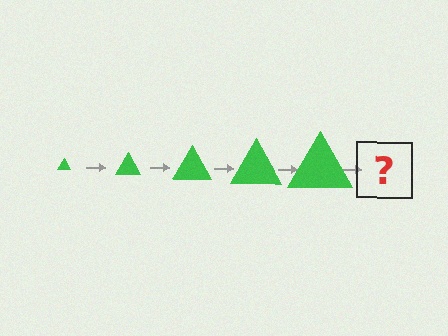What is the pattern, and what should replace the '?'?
The pattern is that the triangle gets progressively larger each step. The '?' should be a green triangle, larger than the previous one.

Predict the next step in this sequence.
The next step is a green triangle, larger than the previous one.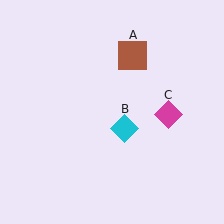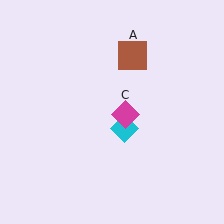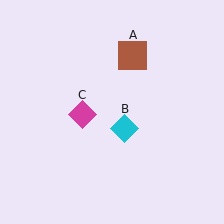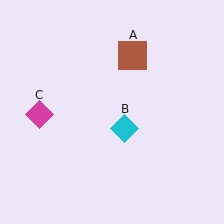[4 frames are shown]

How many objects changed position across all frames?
1 object changed position: magenta diamond (object C).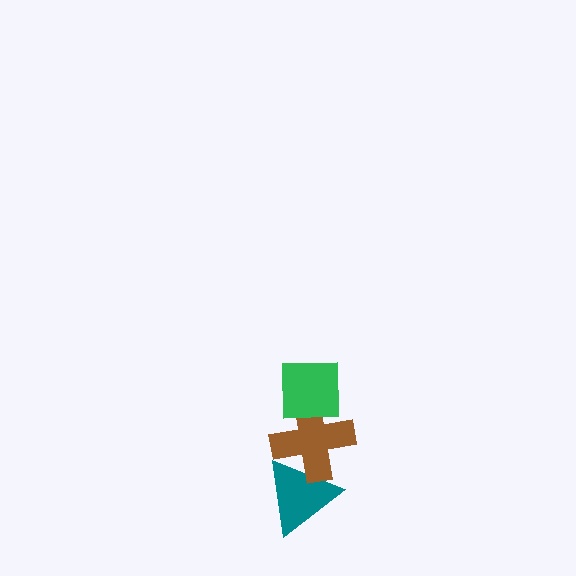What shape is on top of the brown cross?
The green square is on top of the brown cross.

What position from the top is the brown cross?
The brown cross is 2nd from the top.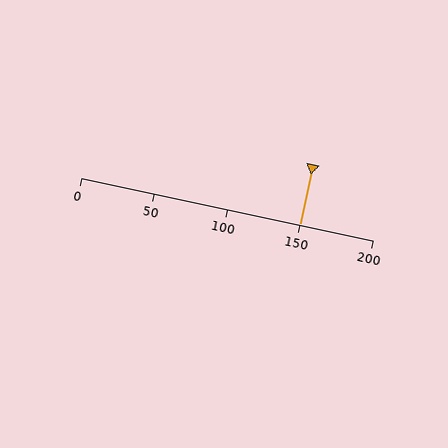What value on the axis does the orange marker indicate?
The marker indicates approximately 150.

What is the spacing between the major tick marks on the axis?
The major ticks are spaced 50 apart.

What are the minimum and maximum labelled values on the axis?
The axis runs from 0 to 200.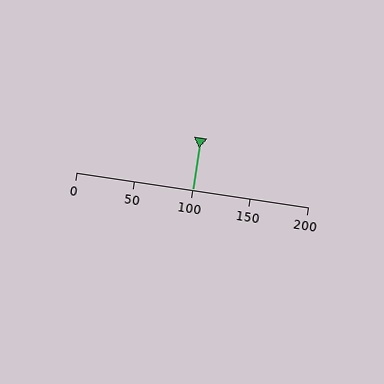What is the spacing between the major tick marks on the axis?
The major ticks are spaced 50 apart.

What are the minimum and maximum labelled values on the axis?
The axis runs from 0 to 200.